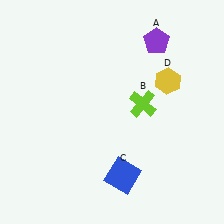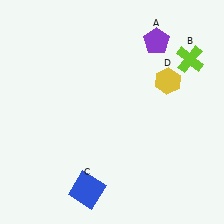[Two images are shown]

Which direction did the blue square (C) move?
The blue square (C) moved left.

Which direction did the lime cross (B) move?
The lime cross (B) moved right.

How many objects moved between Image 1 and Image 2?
2 objects moved between the two images.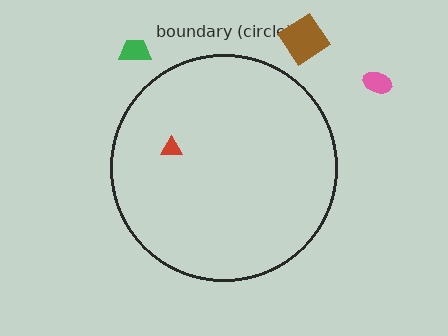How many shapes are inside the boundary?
1 inside, 3 outside.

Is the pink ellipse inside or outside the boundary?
Outside.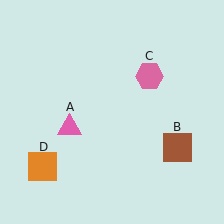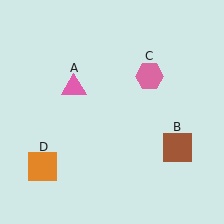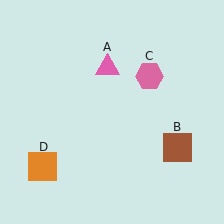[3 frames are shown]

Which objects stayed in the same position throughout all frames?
Brown square (object B) and pink hexagon (object C) and orange square (object D) remained stationary.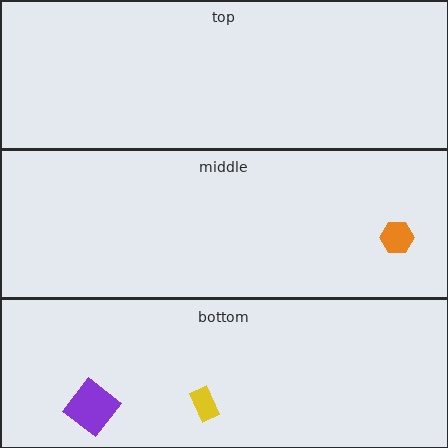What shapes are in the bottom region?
The yellow rectangle, the purple diamond.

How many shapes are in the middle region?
1.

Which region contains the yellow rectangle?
The bottom region.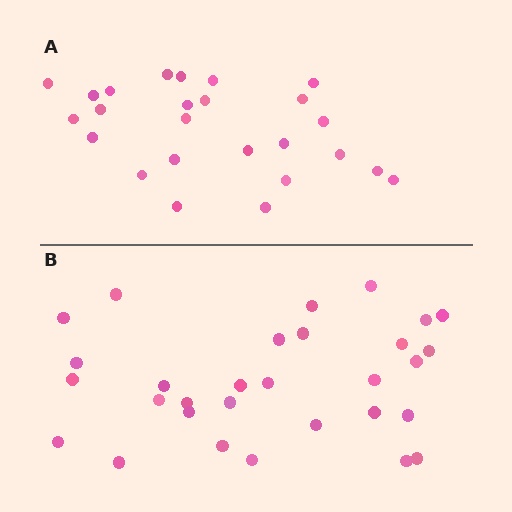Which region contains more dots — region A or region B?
Region B (the bottom region) has more dots.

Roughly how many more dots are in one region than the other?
Region B has about 5 more dots than region A.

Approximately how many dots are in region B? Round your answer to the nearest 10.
About 30 dots.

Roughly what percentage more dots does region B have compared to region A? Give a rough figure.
About 20% more.